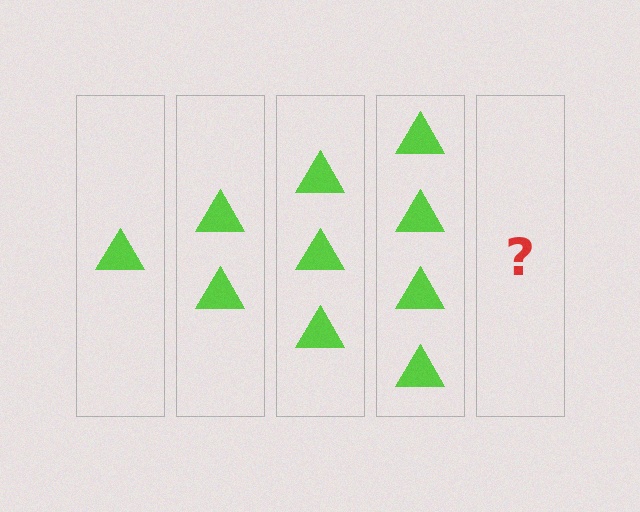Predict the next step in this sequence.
The next step is 5 triangles.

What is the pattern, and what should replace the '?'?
The pattern is that each step adds one more triangle. The '?' should be 5 triangles.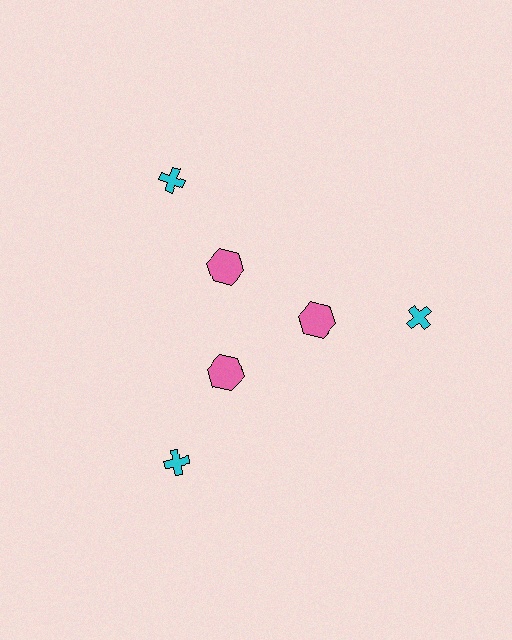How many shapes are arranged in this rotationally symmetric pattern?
There are 6 shapes, arranged in 3 groups of 2.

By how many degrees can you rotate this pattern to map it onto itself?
The pattern maps onto itself every 120 degrees of rotation.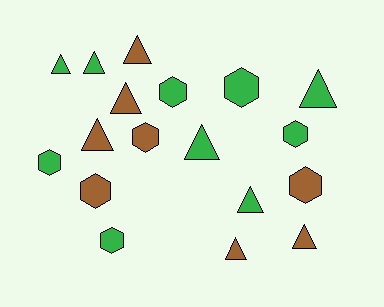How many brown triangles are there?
There are 5 brown triangles.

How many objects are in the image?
There are 18 objects.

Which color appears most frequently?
Green, with 10 objects.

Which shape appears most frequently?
Triangle, with 10 objects.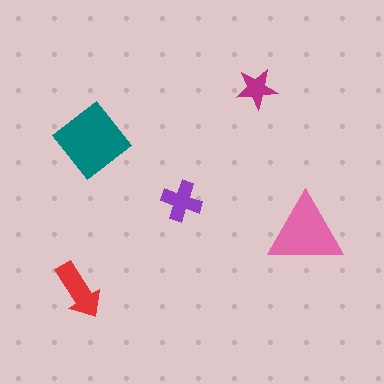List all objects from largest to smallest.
The teal diamond, the pink triangle, the red arrow, the purple cross, the magenta star.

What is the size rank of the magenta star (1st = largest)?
5th.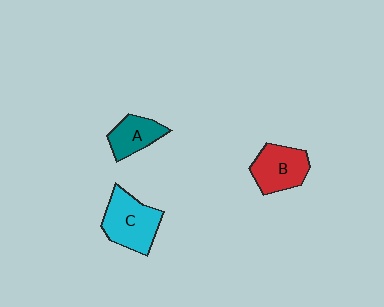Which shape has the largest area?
Shape C (cyan).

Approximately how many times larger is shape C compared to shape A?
Approximately 1.6 times.